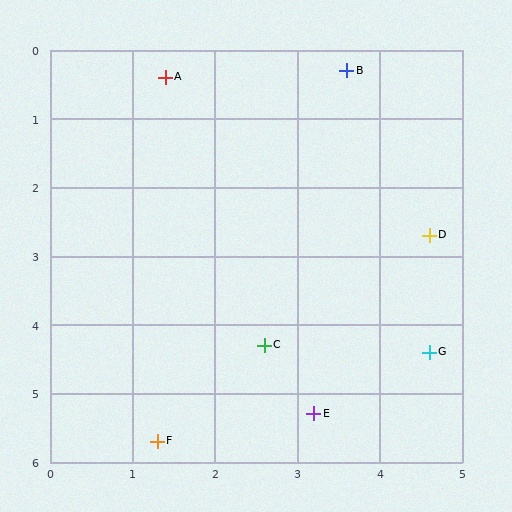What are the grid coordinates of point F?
Point F is at approximately (1.3, 5.7).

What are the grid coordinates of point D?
Point D is at approximately (4.6, 2.7).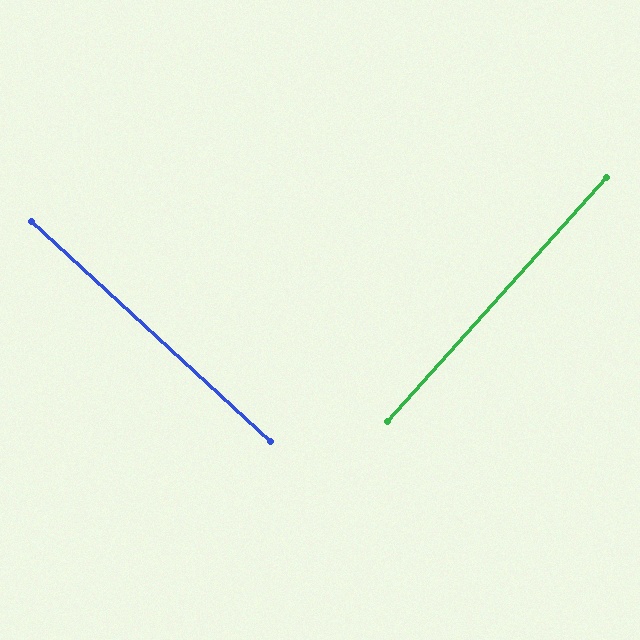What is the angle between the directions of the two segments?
Approximately 89 degrees.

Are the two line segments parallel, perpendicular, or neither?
Perpendicular — they meet at approximately 89°.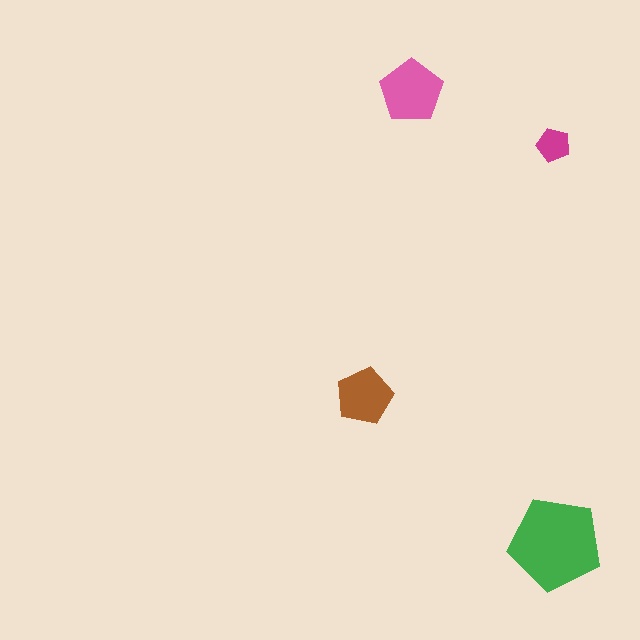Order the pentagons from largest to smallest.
the green one, the pink one, the brown one, the magenta one.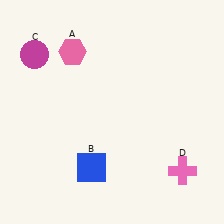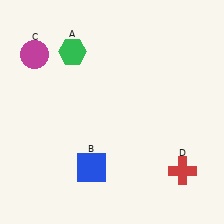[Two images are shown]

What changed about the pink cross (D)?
In Image 1, D is pink. In Image 2, it changed to red.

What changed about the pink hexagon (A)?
In Image 1, A is pink. In Image 2, it changed to green.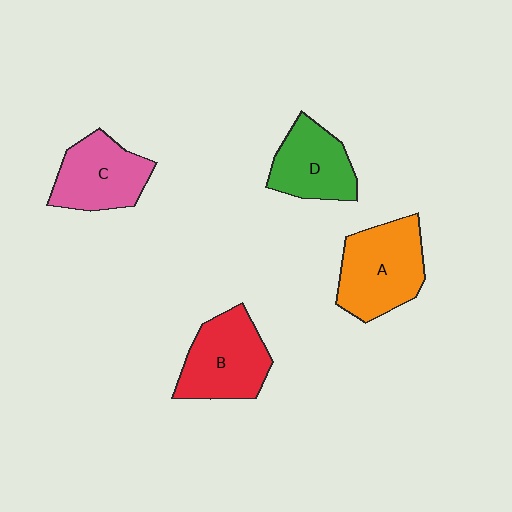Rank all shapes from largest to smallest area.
From largest to smallest: A (orange), B (red), C (pink), D (green).